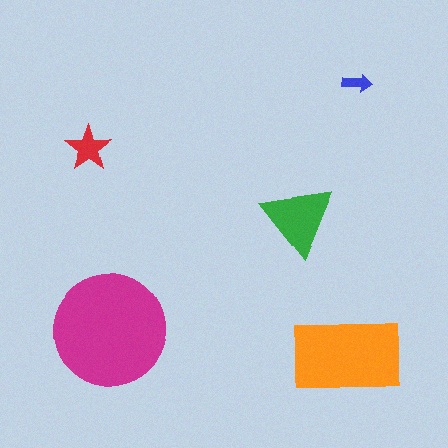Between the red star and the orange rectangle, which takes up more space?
The orange rectangle.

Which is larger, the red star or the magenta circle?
The magenta circle.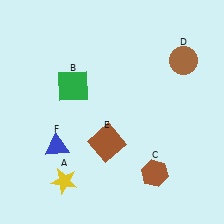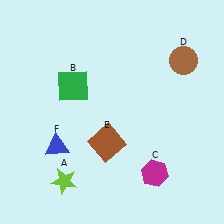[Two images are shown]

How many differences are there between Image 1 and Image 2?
There are 2 differences between the two images.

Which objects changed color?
A changed from yellow to lime. C changed from brown to magenta.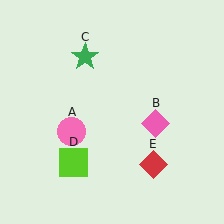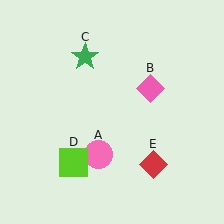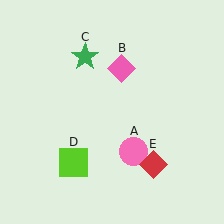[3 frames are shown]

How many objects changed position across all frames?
2 objects changed position: pink circle (object A), pink diamond (object B).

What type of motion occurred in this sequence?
The pink circle (object A), pink diamond (object B) rotated counterclockwise around the center of the scene.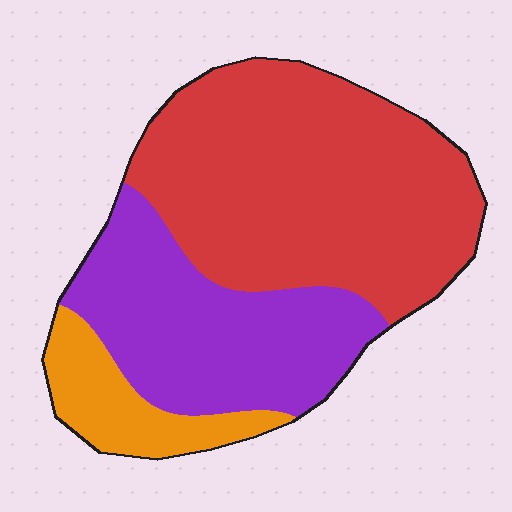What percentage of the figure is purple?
Purple covers around 35% of the figure.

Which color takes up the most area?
Red, at roughly 55%.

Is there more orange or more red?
Red.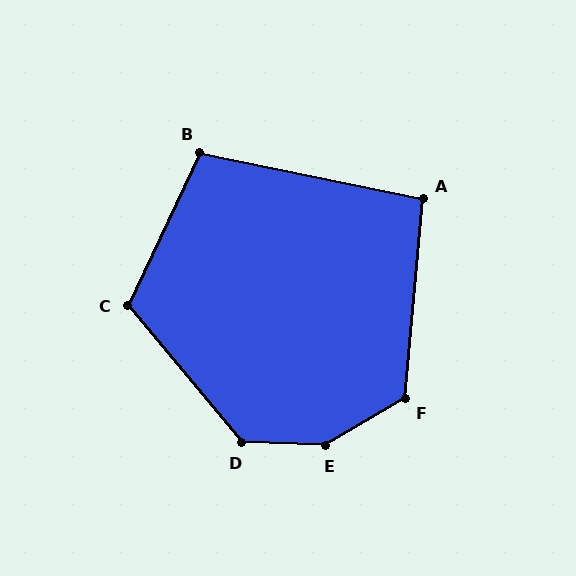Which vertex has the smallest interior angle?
A, at approximately 97 degrees.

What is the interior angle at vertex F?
Approximately 125 degrees (obtuse).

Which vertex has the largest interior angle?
E, at approximately 148 degrees.